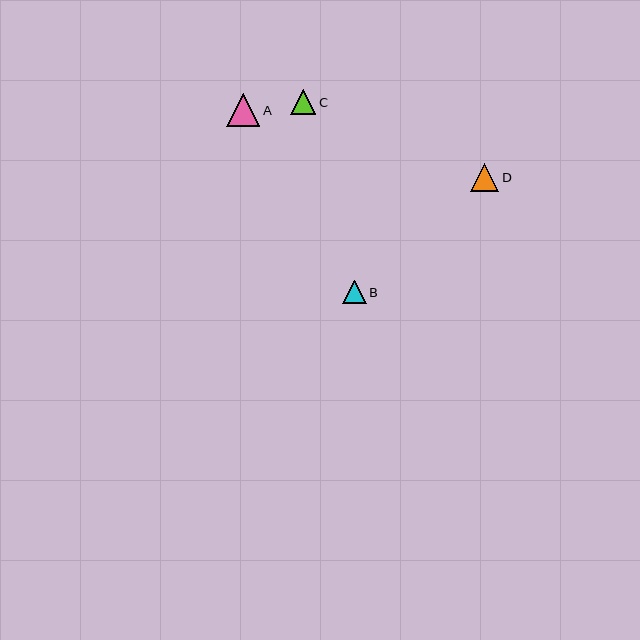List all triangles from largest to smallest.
From largest to smallest: A, D, C, B.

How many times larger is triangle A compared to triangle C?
Triangle A is approximately 1.3 times the size of triangle C.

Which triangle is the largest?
Triangle A is the largest with a size of approximately 33 pixels.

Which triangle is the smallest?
Triangle B is the smallest with a size of approximately 23 pixels.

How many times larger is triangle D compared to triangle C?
Triangle D is approximately 1.1 times the size of triangle C.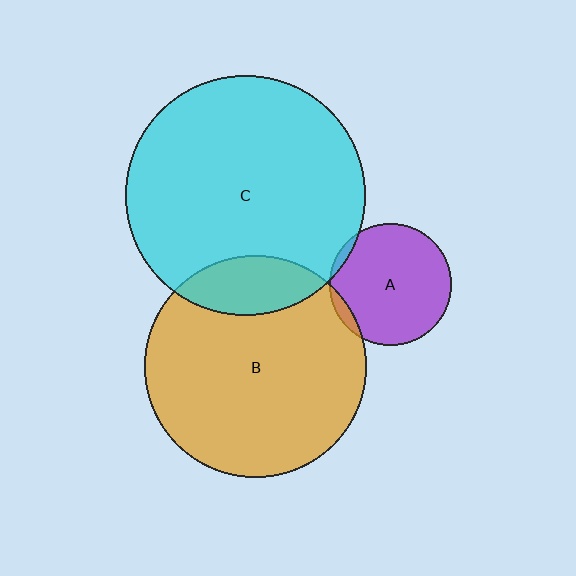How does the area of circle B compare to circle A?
Approximately 3.3 times.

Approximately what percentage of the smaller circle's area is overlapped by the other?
Approximately 15%.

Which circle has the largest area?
Circle C (cyan).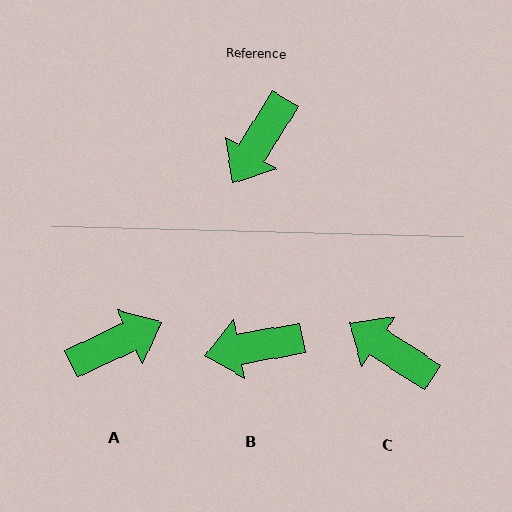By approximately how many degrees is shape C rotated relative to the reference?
Approximately 92 degrees clockwise.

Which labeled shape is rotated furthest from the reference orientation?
A, about 147 degrees away.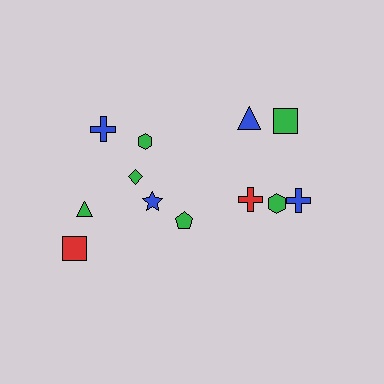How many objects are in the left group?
There are 7 objects.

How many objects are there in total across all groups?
There are 12 objects.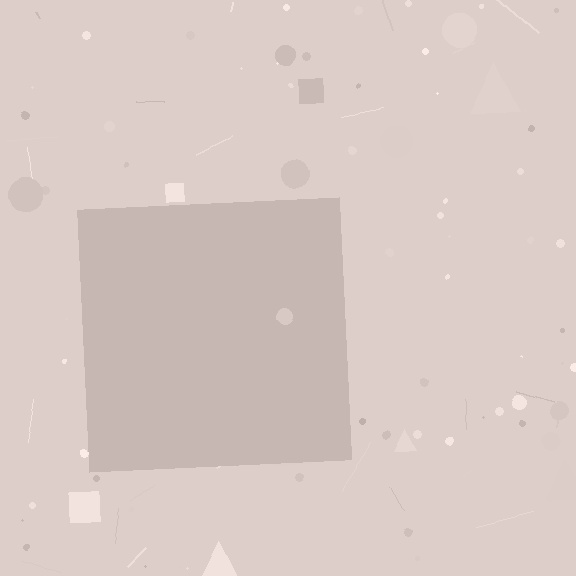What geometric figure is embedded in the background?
A square is embedded in the background.